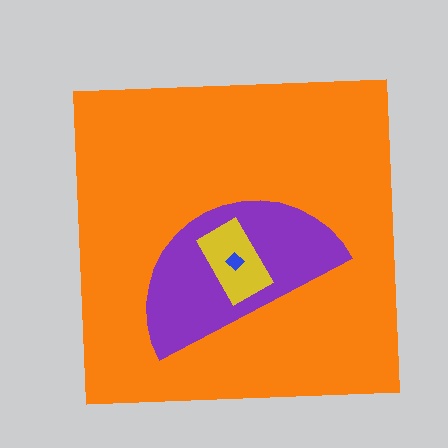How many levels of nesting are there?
4.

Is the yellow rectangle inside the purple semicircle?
Yes.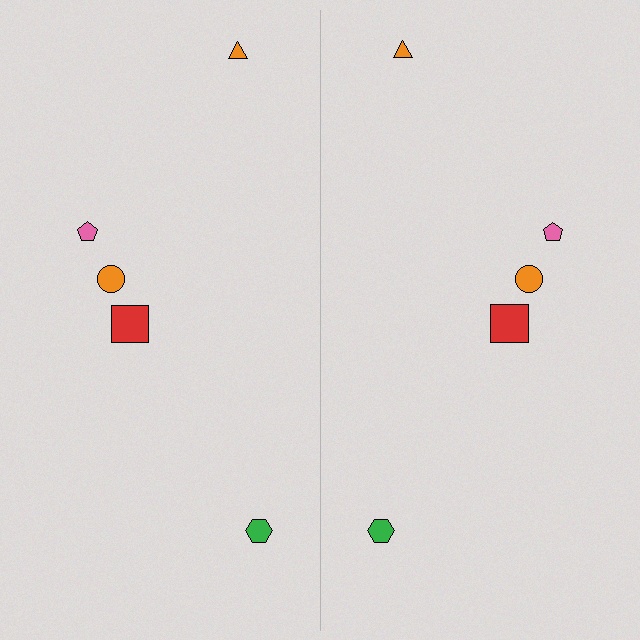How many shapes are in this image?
There are 10 shapes in this image.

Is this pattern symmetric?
Yes, this pattern has bilateral (reflection) symmetry.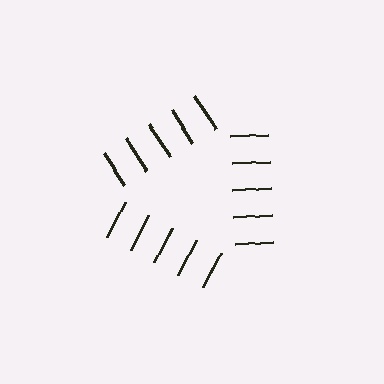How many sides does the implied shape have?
3 sides — the line-ends trace a triangle.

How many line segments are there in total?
15 — 5 along each of the 3 edges.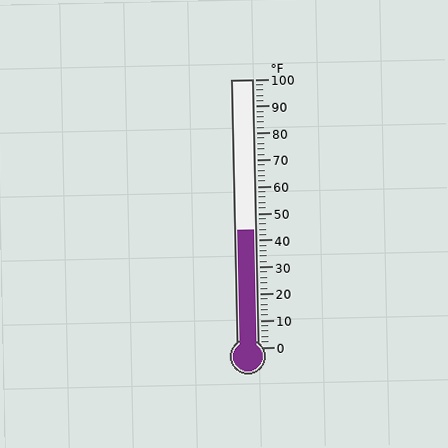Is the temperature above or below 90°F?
The temperature is below 90°F.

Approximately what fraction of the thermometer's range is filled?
The thermometer is filled to approximately 45% of its range.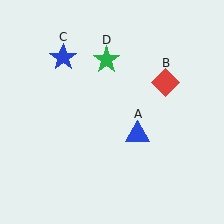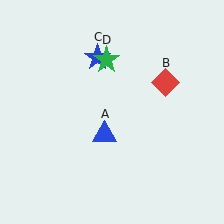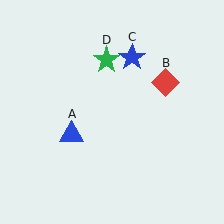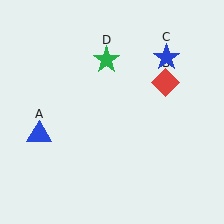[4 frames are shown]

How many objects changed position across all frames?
2 objects changed position: blue triangle (object A), blue star (object C).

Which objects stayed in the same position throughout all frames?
Red diamond (object B) and green star (object D) remained stationary.